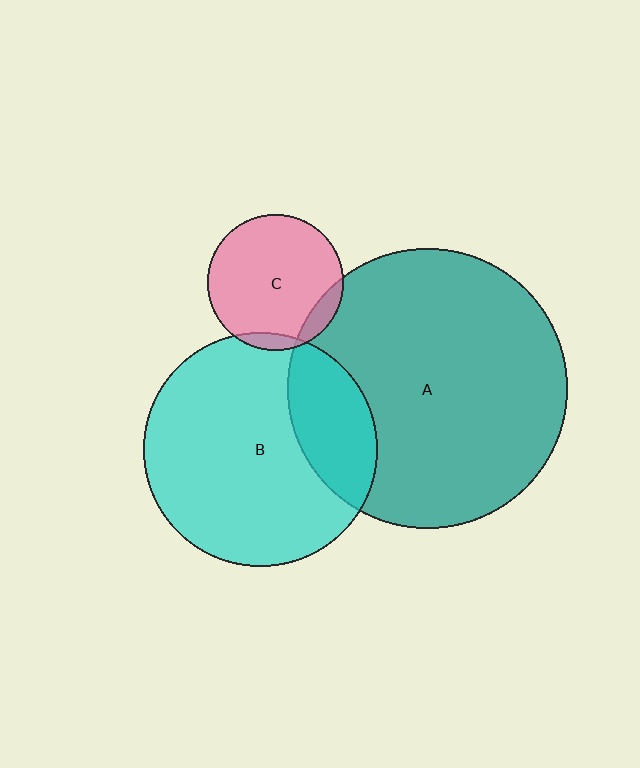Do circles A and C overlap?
Yes.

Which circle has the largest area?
Circle A (teal).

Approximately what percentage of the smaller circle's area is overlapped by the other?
Approximately 10%.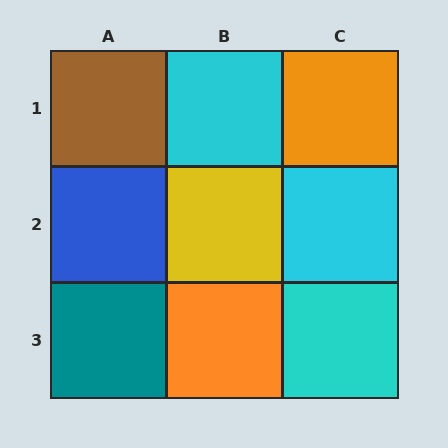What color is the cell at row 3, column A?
Teal.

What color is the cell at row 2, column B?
Yellow.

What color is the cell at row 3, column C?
Cyan.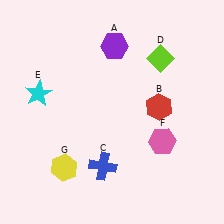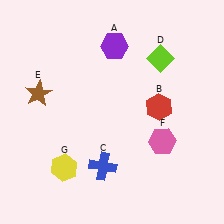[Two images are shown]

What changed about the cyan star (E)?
In Image 1, E is cyan. In Image 2, it changed to brown.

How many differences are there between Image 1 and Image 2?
There is 1 difference between the two images.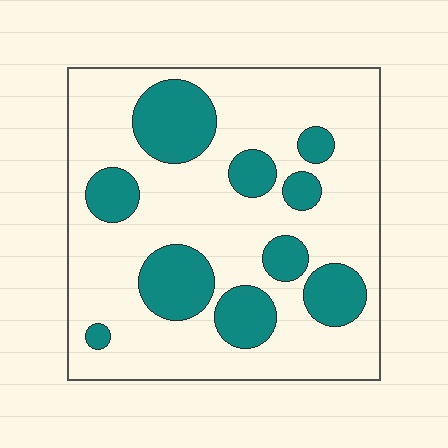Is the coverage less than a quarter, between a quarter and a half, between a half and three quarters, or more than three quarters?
Between a quarter and a half.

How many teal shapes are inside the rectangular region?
10.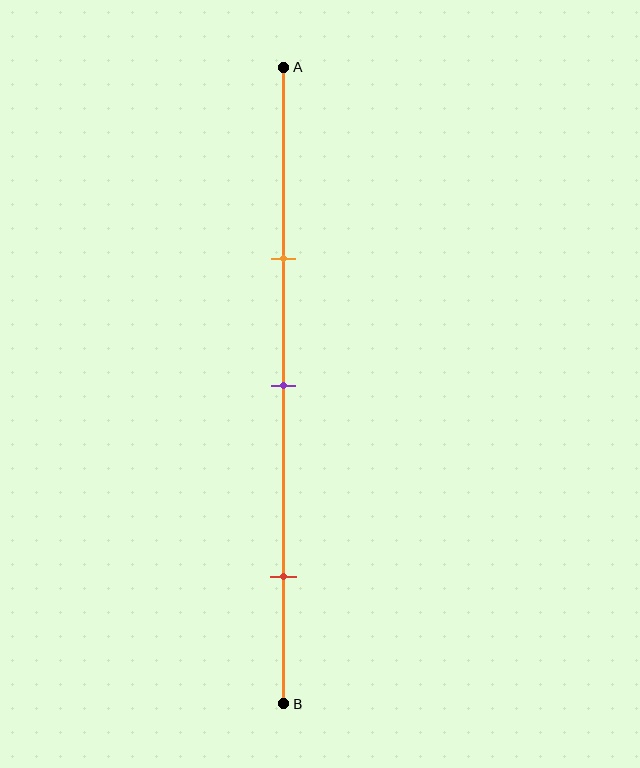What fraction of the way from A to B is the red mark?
The red mark is approximately 80% (0.8) of the way from A to B.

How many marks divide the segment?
There are 3 marks dividing the segment.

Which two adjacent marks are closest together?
The orange and purple marks are the closest adjacent pair.